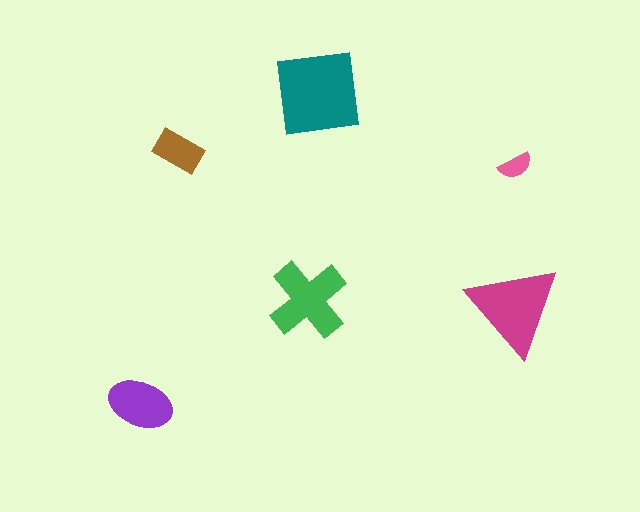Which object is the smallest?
The pink semicircle.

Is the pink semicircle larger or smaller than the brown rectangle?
Smaller.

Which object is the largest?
The teal square.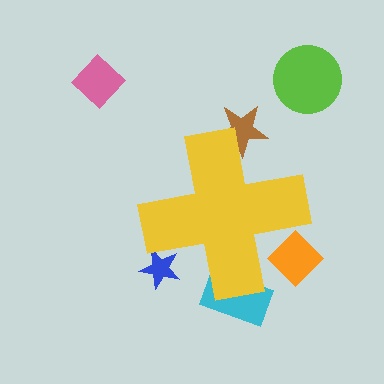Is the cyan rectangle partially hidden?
Yes, the cyan rectangle is partially hidden behind the yellow cross.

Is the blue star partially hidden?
Yes, the blue star is partially hidden behind the yellow cross.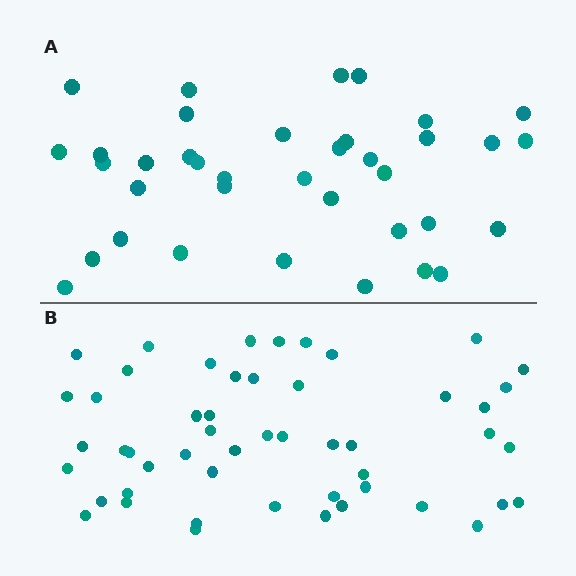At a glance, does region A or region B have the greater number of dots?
Region B (the bottom region) has more dots.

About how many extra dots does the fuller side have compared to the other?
Region B has approximately 15 more dots than region A.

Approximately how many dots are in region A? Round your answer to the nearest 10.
About 40 dots. (The exact count is 37, which rounds to 40.)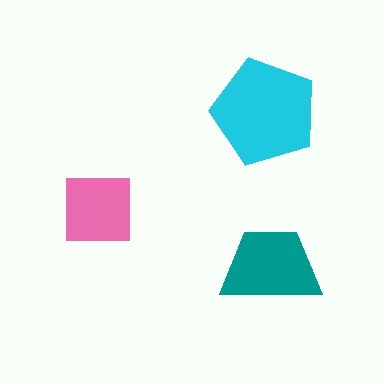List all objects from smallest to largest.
The pink square, the teal trapezoid, the cyan pentagon.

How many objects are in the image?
There are 3 objects in the image.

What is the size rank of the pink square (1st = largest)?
3rd.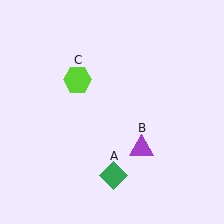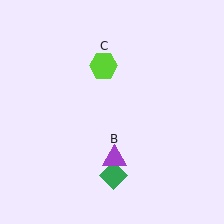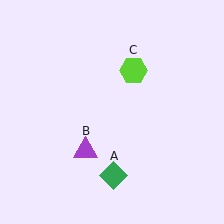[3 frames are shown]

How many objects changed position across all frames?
2 objects changed position: purple triangle (object B), lime hexagon (object C).